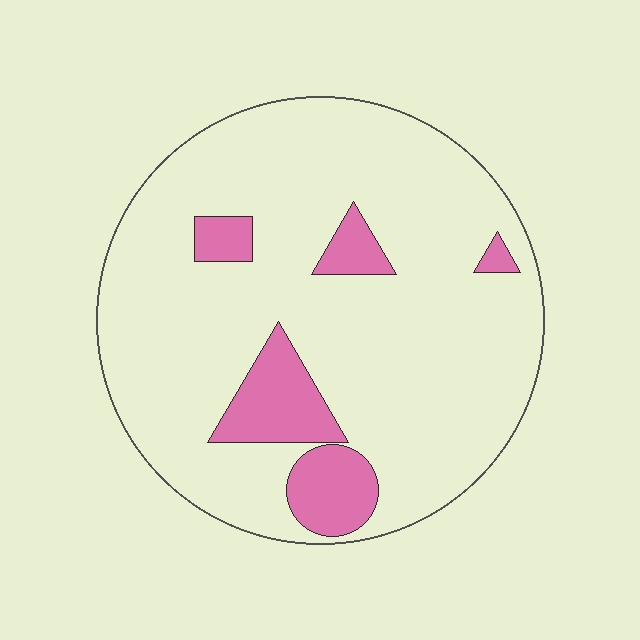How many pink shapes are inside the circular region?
5.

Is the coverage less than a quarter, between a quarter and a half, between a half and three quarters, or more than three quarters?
Less than a quarter.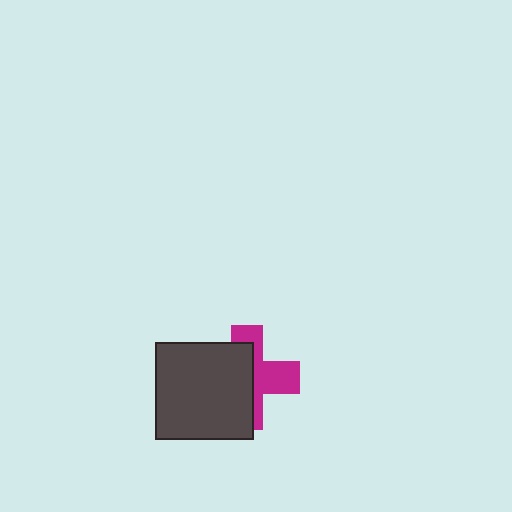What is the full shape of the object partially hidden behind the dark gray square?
The partially hidden object is a magenta cross.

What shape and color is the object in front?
The object in front is a dark gray square.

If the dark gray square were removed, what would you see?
You would see the complete magenta cross.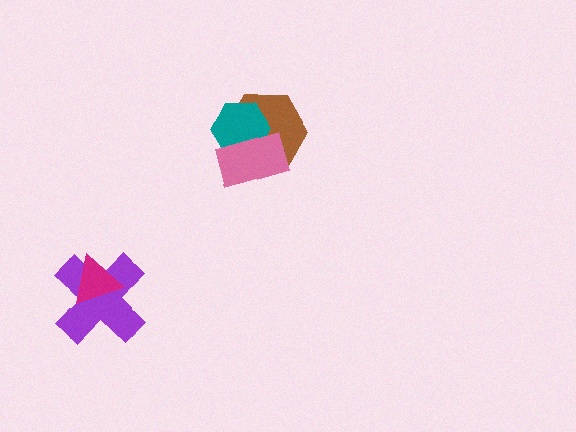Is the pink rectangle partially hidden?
No, no other shape covers it.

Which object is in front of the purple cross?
The magenta triangle is in front of the purple cross.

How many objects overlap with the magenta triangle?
1 object overlaps with the magenta triangle.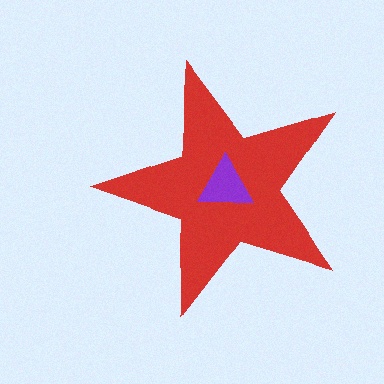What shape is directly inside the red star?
The purple triangle.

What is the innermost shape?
The purple triangle.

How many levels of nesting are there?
2.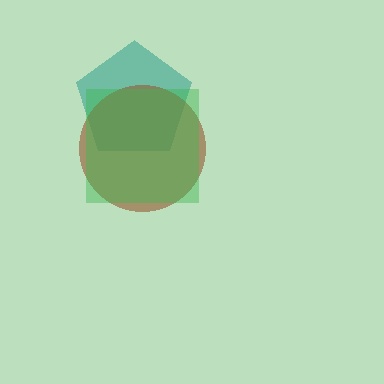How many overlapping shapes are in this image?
There are 3 overlapping shapes in the image.